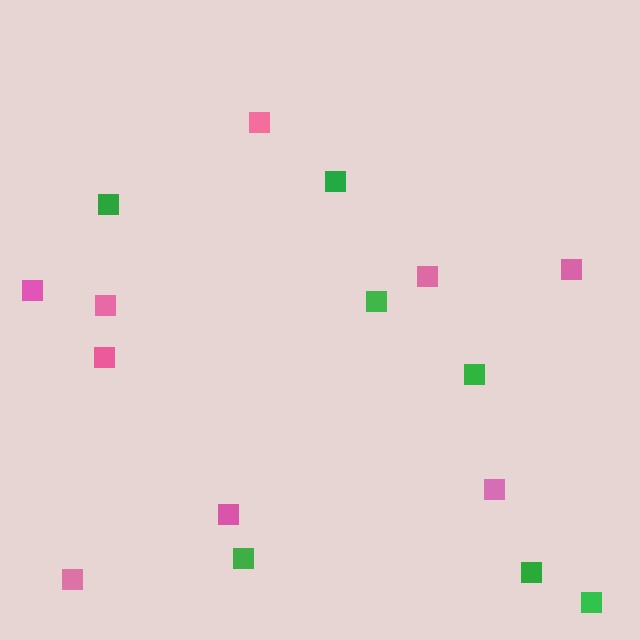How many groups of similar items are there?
There are 2 groups: one group of green squares (7) and one group of pink squares (9).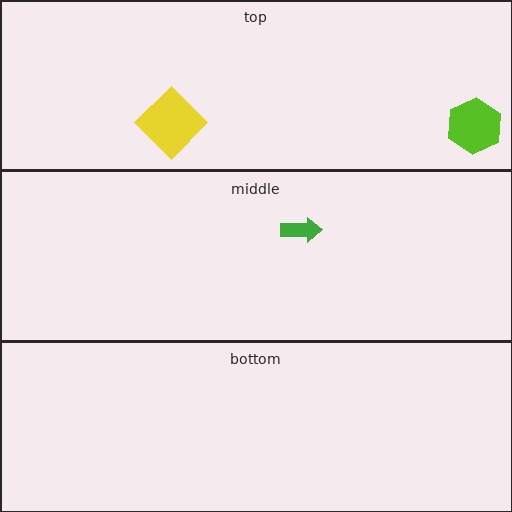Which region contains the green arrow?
The middle region.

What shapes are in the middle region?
The green arrow.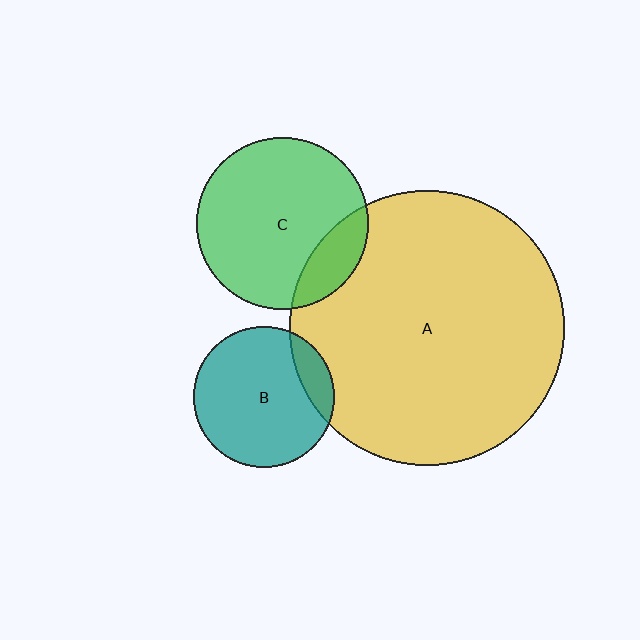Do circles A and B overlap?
Yes.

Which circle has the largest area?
Circle A (yellow).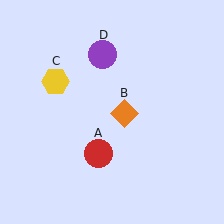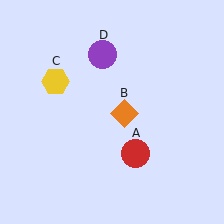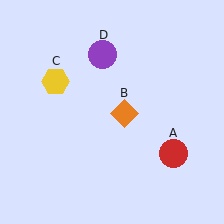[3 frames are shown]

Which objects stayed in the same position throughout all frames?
Orange diamond (object B) and yellow hexagon (object C) and purple circle (object D) remained stationary.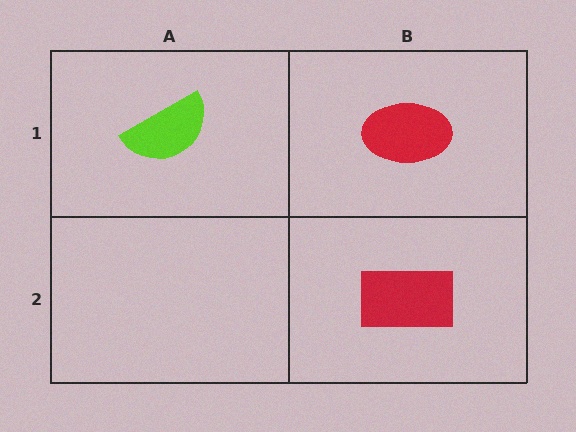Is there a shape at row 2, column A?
No, that cell is empty.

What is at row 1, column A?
A lime semicircle.